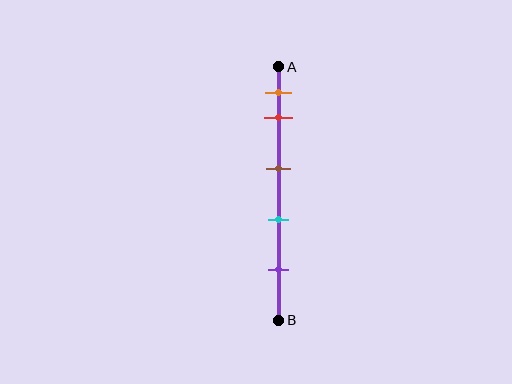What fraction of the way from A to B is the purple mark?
The purple mark is approximately 80% (0.8) of the way from A to B.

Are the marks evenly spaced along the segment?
No, the marks are not evenly spaced.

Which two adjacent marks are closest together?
The orange and red marks are the closest adjacent pair.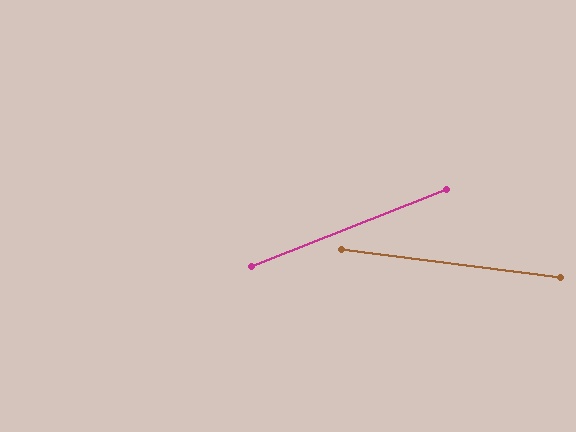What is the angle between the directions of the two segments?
Approximately 29 degrees.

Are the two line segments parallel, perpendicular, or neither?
Neither parallel nor perpendicular — they differ by about 29°.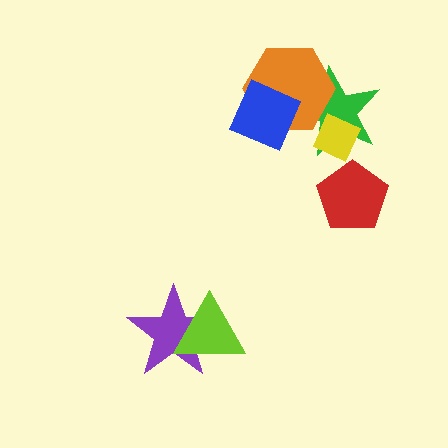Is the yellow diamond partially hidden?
No, no other shape covers it.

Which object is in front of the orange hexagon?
The blue diamond is in front of the orange hexagon.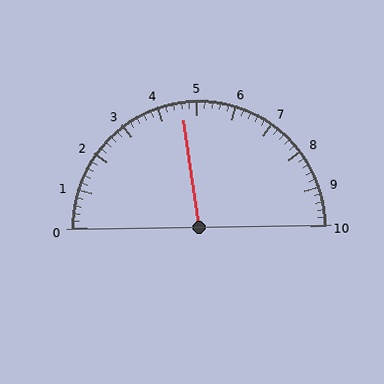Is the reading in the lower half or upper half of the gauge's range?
The reading is in the lower half of the range (0 to 10).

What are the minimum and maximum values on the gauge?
The gauge ranges from 0 to 10.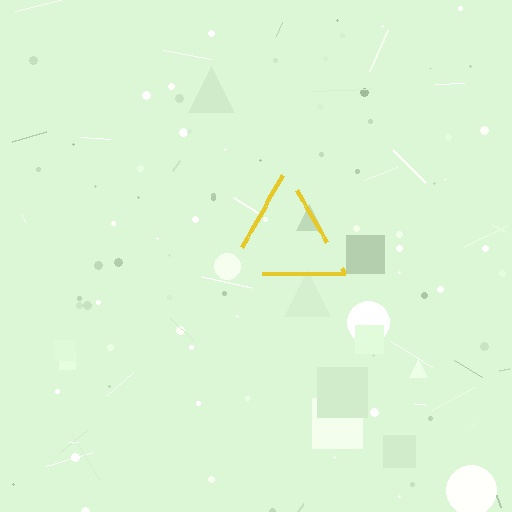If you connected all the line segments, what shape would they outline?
They would outline a triangle.